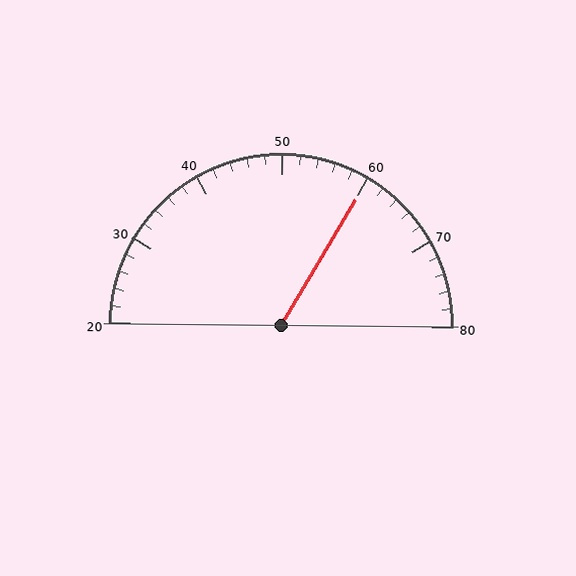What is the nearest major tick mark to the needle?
The nearest major tick mark is 60.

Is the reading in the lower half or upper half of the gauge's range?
The reading is in the upper half of the range (20 to 80).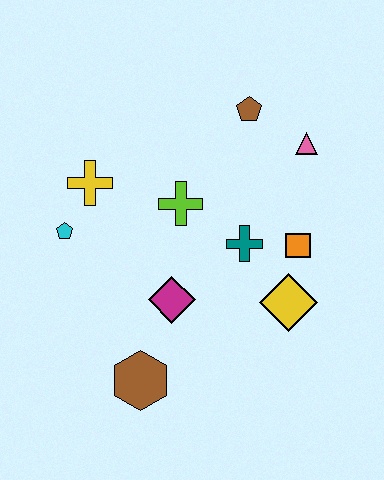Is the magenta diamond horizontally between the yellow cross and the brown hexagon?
No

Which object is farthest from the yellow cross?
The yellow diamond is farthest from the yellow cross.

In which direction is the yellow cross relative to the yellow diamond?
The yellow cross is to the left of the yellow diamond.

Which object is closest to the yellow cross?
The cyan pentagon is closest to the yellow cross.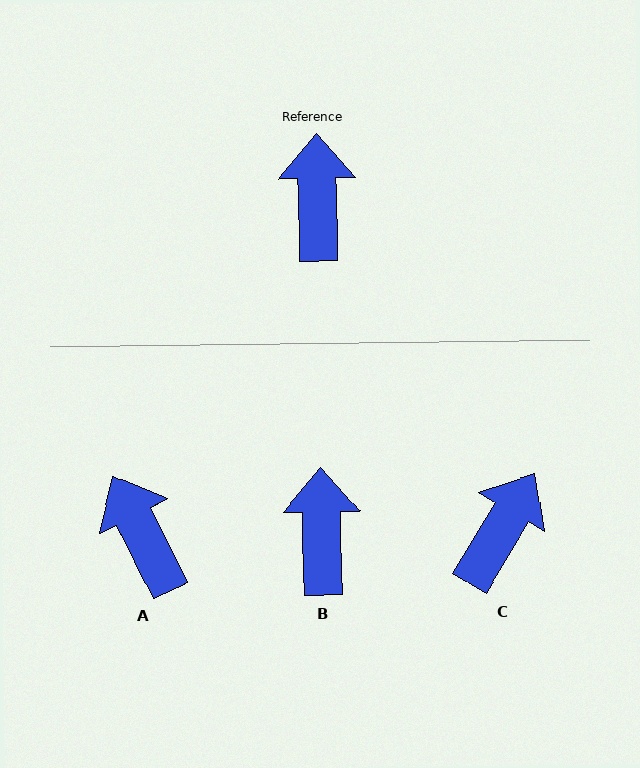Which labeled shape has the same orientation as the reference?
B.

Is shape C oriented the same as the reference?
No, it is off by about 32 degrees.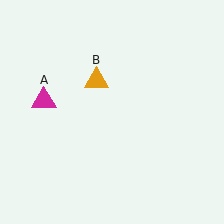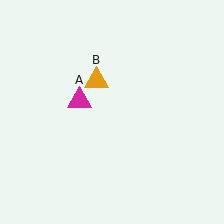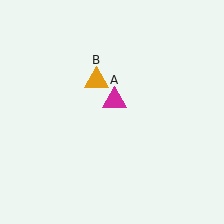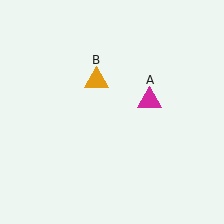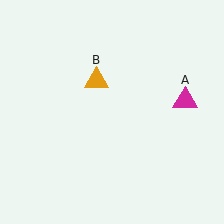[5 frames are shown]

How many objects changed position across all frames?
1 object changed position: magenta triangle (object A).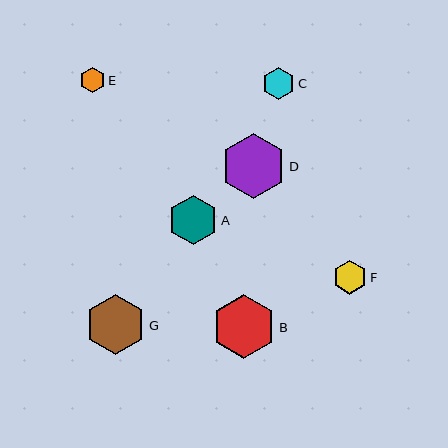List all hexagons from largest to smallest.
From largest to smallest: D, B, G, A, F, C, E.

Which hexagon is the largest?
Hexagon D is the largest with a size of approximately 65 pixels.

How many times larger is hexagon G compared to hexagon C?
Hexagon G is approximately 1.9 times the size of hexagon C.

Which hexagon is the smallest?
Hexagon E is the smallest with a size of approximately 25 pixels.